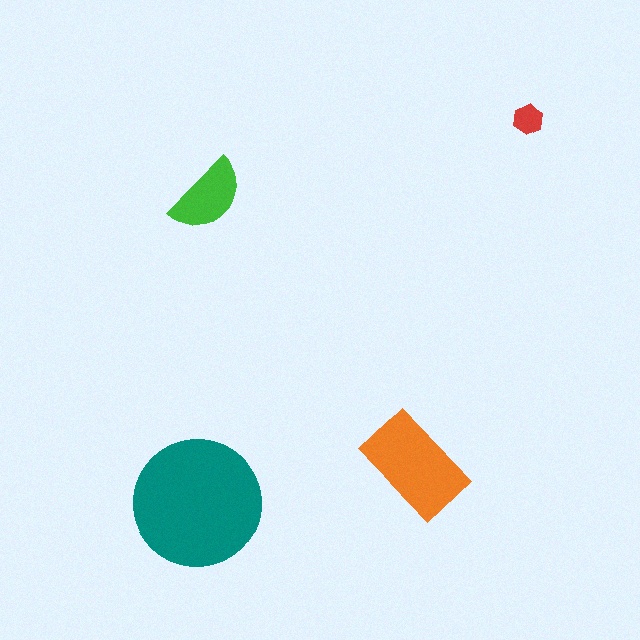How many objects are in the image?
There are 4 objects in the image.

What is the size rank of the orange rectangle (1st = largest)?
2nd.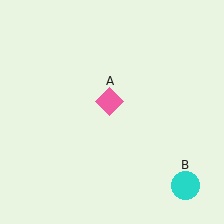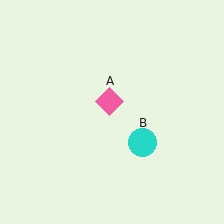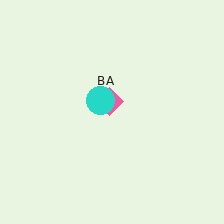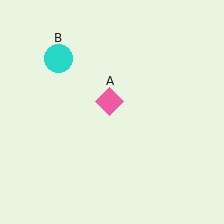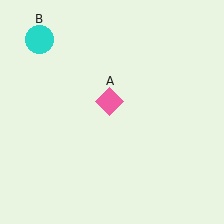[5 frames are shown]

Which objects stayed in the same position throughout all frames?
Pink diamond (object A) remained stationary.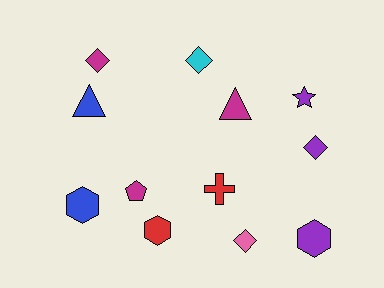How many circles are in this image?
There are no circles.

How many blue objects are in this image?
There are 2 blue objects.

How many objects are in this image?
There are 12 objects.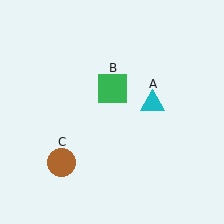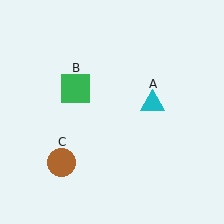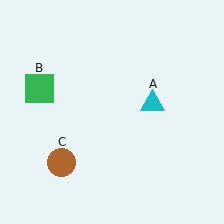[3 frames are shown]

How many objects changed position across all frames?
1 object changed position: green square (object B).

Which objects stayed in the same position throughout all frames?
Cyan triangle (object A) and brown circle (object C) remained stationary.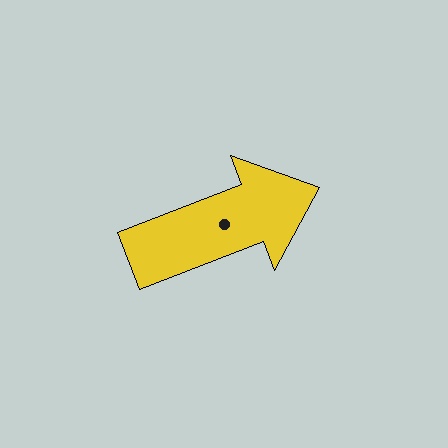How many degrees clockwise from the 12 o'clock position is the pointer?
Approximately 69 degrees.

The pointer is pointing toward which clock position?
Roughly 2 o'clock.